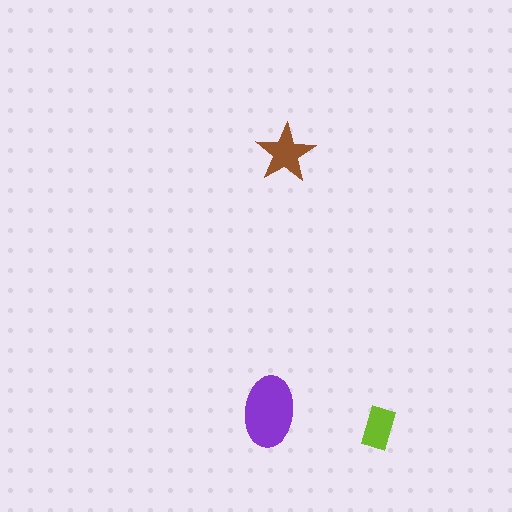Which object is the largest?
The purple ellipse.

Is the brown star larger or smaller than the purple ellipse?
Smaller.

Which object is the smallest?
The lime rectangle.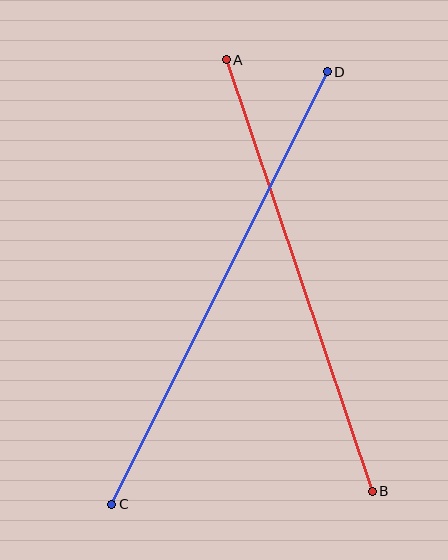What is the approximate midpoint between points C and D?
The midpoint is at approximately (220, 288) pixels.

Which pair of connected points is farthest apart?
Points C and D are farthest apart.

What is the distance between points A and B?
The distance is approximately 456 pixels.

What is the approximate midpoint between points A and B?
The midpoint is at approximately (299, 276) pixels.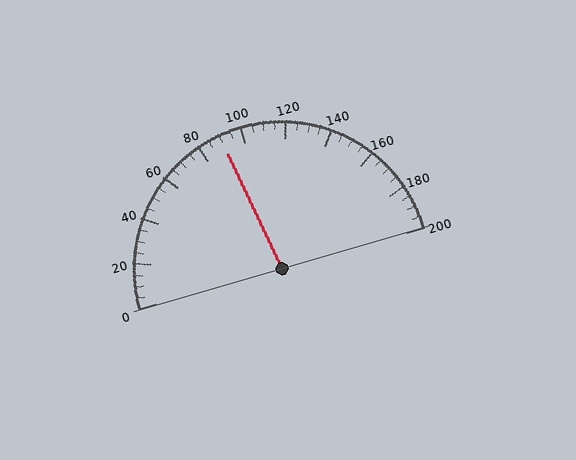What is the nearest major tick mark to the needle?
The nearest major tick mark is 80.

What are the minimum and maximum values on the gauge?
The gauge ranges from 0 to 200.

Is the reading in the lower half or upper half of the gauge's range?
The reading is in the lower half of the range (0 to 200).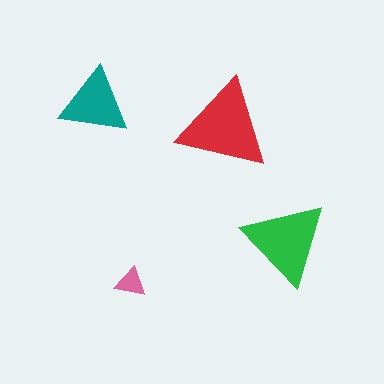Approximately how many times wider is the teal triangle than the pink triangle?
About 2.5 times wider.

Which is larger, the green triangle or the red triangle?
The red one.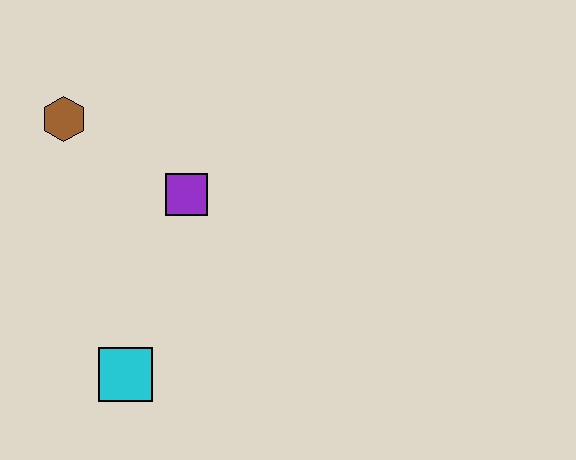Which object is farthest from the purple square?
The cyan square is farthest from the purple square.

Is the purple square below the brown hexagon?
Yes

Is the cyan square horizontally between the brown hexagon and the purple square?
Yes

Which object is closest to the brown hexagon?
The purple square is closest to the brown hexagon.